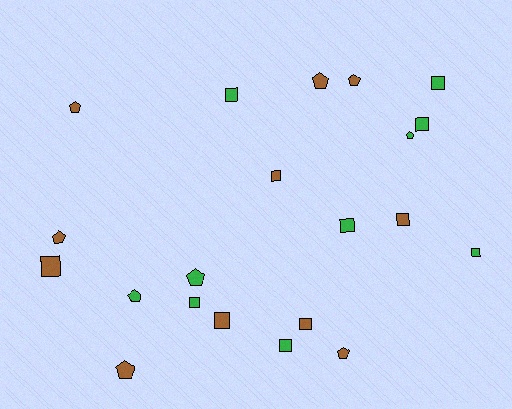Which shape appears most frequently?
Square, with 12 objects.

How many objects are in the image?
There are 21 objects.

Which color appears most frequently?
Brown, with 11 objects.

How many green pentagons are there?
There are 3 green pentagons.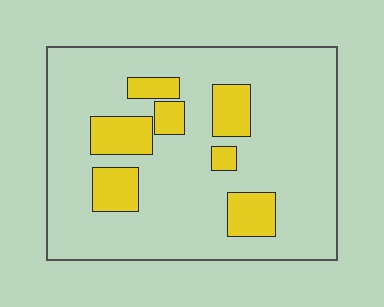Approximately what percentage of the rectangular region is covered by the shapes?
Approximately 20%.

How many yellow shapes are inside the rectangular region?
7.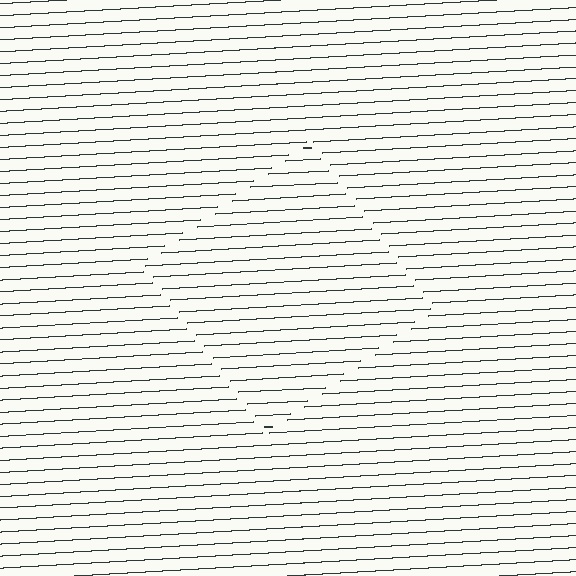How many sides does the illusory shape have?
4 sides — the line-ends trace a square.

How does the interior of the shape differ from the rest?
The interior of the shape contains the same grating, shifted by half a period — the contour is defined by the phase discontinuity where line-ends from the inner and outer gratings abut.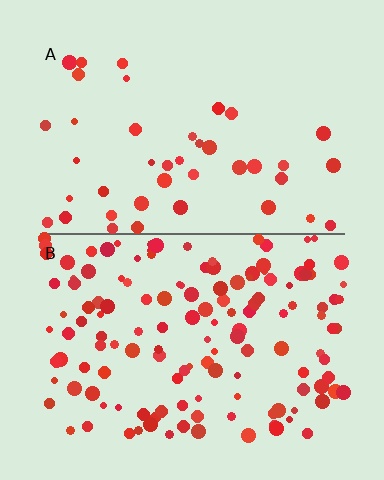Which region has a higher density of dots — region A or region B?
B (the bottom).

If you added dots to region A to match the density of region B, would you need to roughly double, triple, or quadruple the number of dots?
Approximately triple.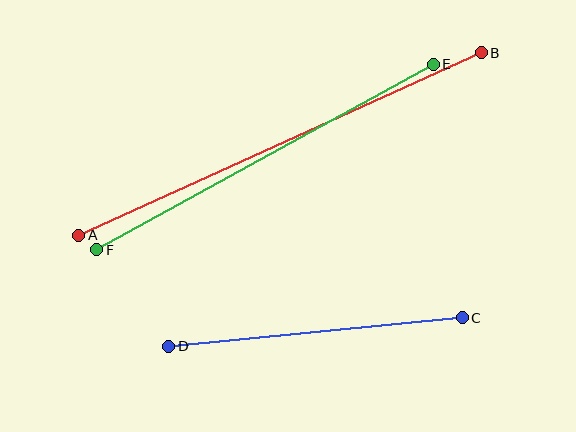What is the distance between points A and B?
The distance is approximately 442 pixels.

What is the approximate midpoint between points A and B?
The midpoint is at approximately (280, 144) pixels.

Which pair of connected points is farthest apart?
Points A and B are farthest apart.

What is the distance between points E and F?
The distance is approximately 384 pixels.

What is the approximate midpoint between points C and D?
The midpoint is at approximately (316, 332) pixels.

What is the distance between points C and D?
The distance is approximately 295 pixels.